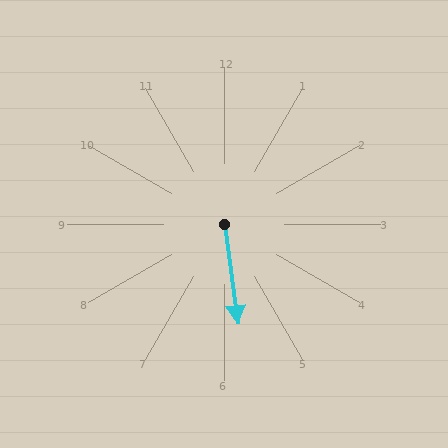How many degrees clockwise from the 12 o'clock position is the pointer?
Approximately 172 degrees.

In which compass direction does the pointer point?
South.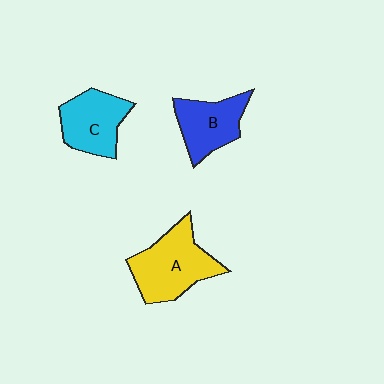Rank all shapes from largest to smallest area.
From largest to smallest: A (yellow), C (cyan), B (blue).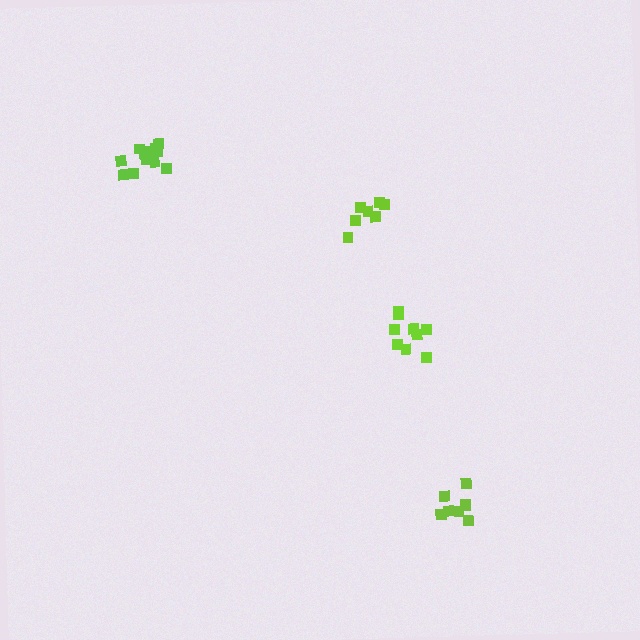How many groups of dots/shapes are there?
There are 4 groups.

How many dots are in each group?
Group 1: 9 dots, Group 2: 8 dots, Group 3: 7 dots, Group 4: 13 dots (37 total).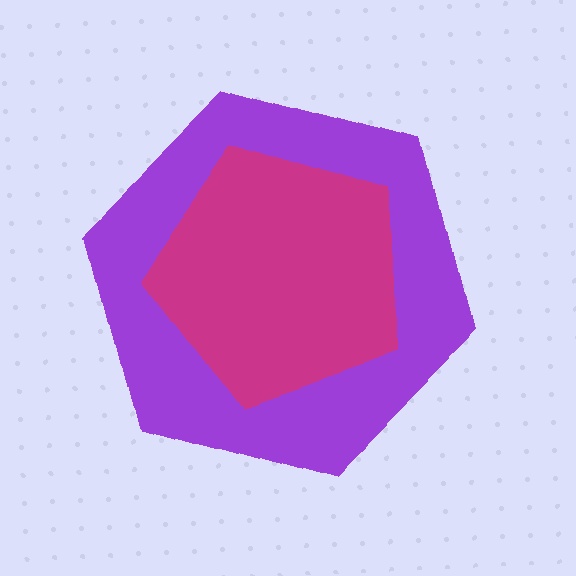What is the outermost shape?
The purple hexagon.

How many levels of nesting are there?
2.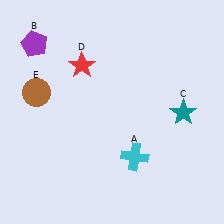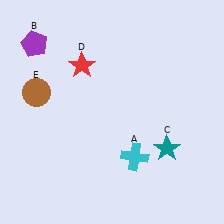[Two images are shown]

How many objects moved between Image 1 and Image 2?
1 object moved between the two images.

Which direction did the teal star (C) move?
The teal star (C) moved down.